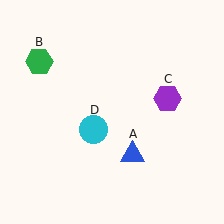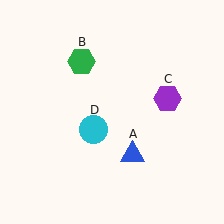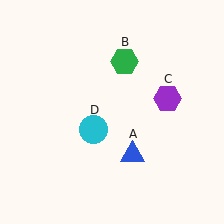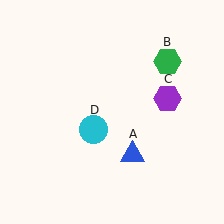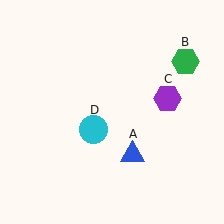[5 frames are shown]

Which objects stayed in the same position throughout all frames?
Blue triangle (object A) and purple hexagon (object C) and cyan circle (object D) remained stationary.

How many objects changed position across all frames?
1 object changed position: green hexagon (object B).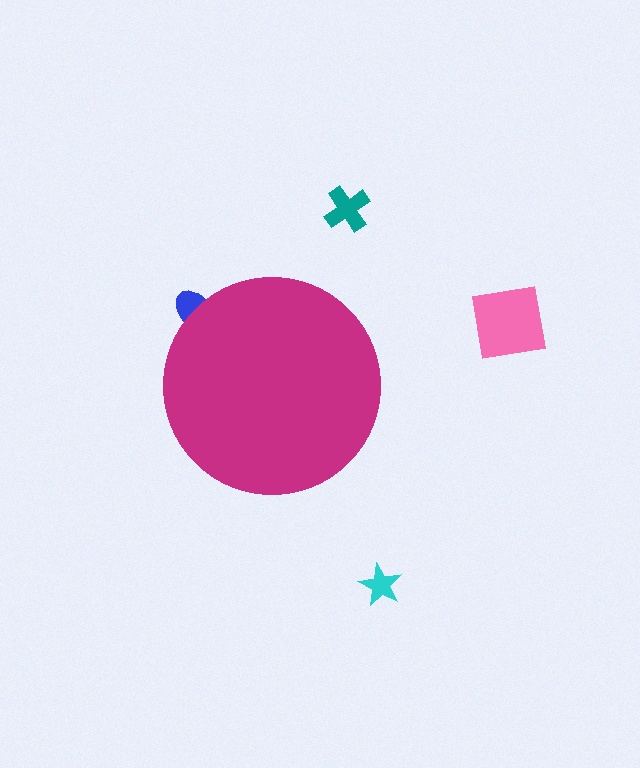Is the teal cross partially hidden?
No, the teal cross is fully visible.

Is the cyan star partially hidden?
No, the cyan star is fully visible.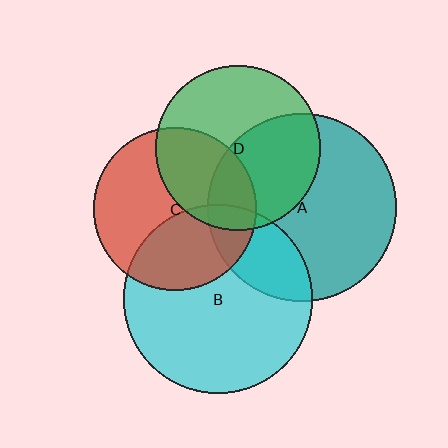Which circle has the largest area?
Circle B (cyan).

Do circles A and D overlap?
Yes.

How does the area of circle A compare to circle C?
Approximately 1.3 times.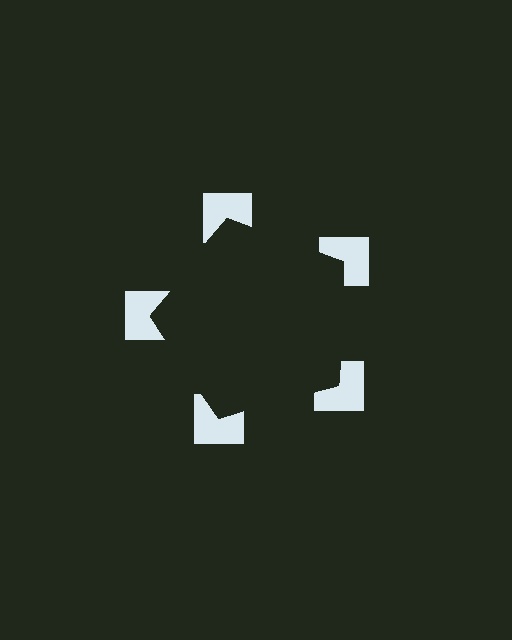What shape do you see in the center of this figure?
An illusory pentagon — its edges are inferred from the aligned wedge cuts in the notched squares, not physically drawn.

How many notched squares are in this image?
There are 5 — one at each vertex of the illusory pentagon.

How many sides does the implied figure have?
5 sides.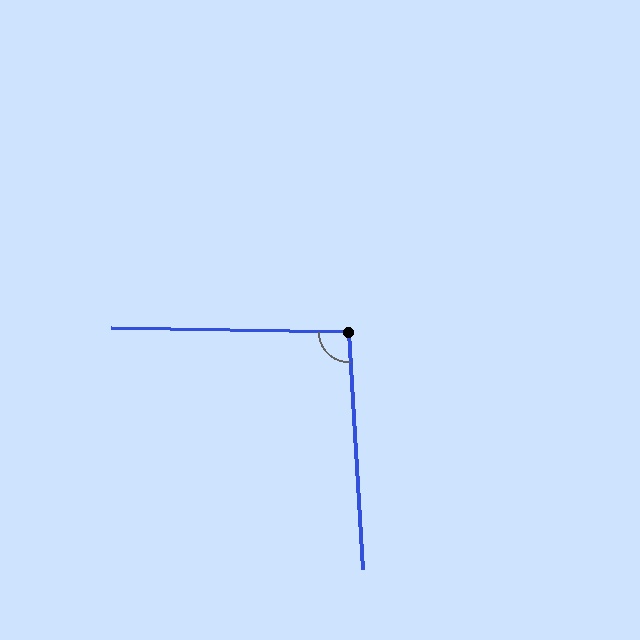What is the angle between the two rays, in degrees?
Approximately 94 degrees.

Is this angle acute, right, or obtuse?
It is approximately a right angle.